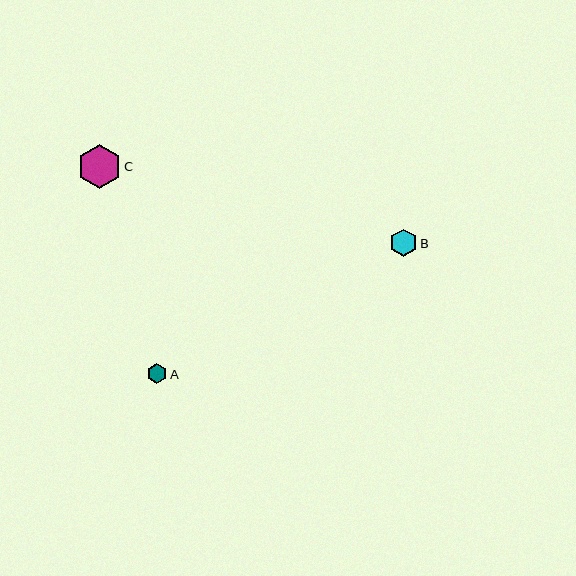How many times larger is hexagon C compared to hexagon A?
Hexagon C is approximately 2.2 times the size of hexagon A.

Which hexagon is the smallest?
Hexagon A is the smallest with a size of approximately 20 pixels.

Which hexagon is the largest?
Hexagon C is the largest with a size of approximately 44 pixels.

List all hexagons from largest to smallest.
From largest to smallest: C, B, A.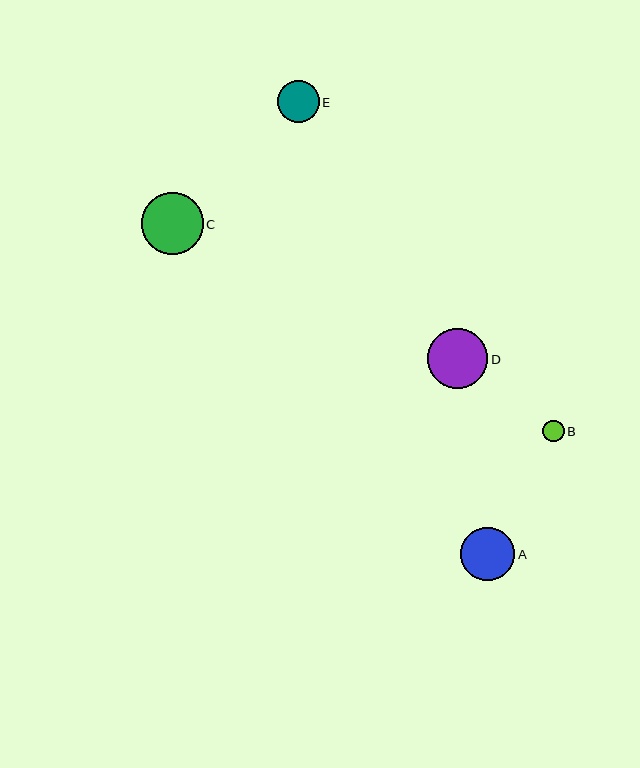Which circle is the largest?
Circle C is the largest with a size of approximately 62 pixels.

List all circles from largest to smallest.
From largest to smallest: C, D, A, E, B.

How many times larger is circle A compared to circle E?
Circle A is approximately 1.3 times the size of circle E.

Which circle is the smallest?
Circle B is the smallest with a size of approximately 21 pixels.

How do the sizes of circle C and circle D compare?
Circle C and circle D are approximately the same size.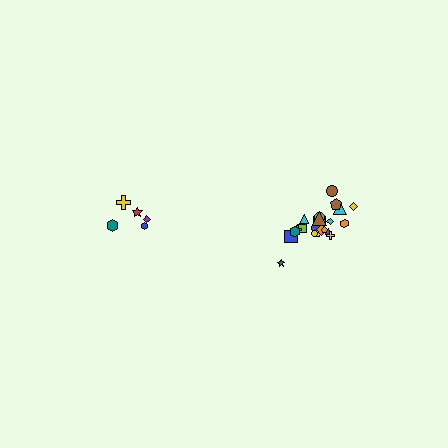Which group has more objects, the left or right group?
The right group.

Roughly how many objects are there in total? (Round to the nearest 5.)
Roughly 25 objects in total.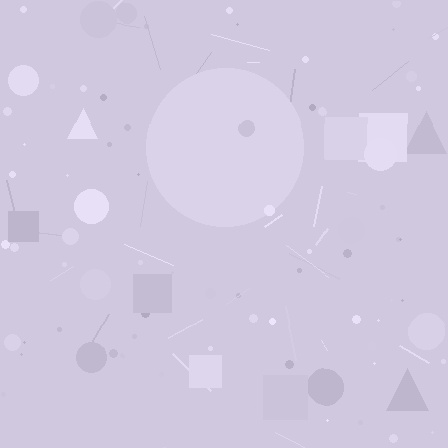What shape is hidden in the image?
A circle is hidden in the image.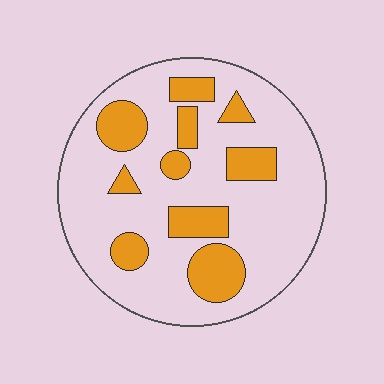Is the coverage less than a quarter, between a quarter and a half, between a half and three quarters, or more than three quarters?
Less than a quarter.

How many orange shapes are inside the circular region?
10.